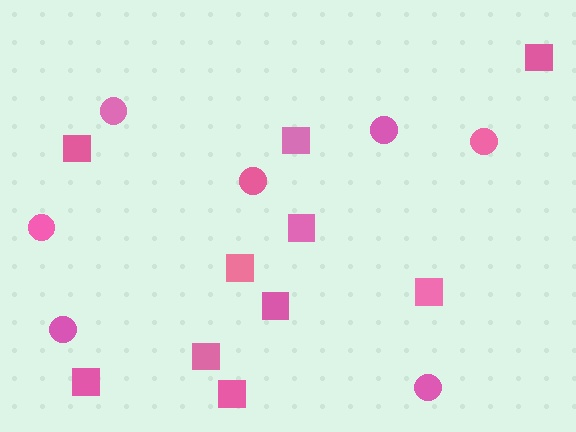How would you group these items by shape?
There are 2 groups: one group of circles (7) and one group of squares (10).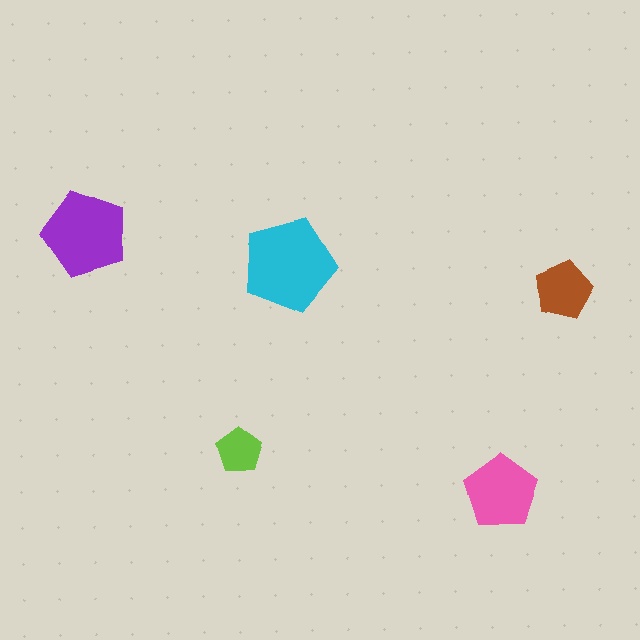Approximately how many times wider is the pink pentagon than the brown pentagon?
About 1.5 times wider.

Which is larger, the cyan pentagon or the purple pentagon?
The cyan one.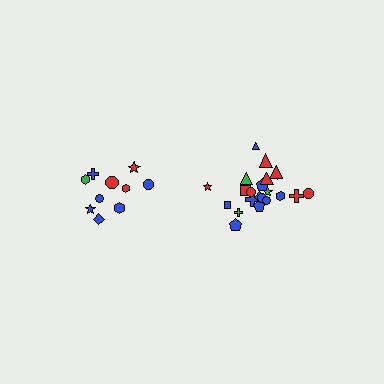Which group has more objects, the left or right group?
The right group.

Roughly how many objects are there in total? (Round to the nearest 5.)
Roughly 30 objects in total.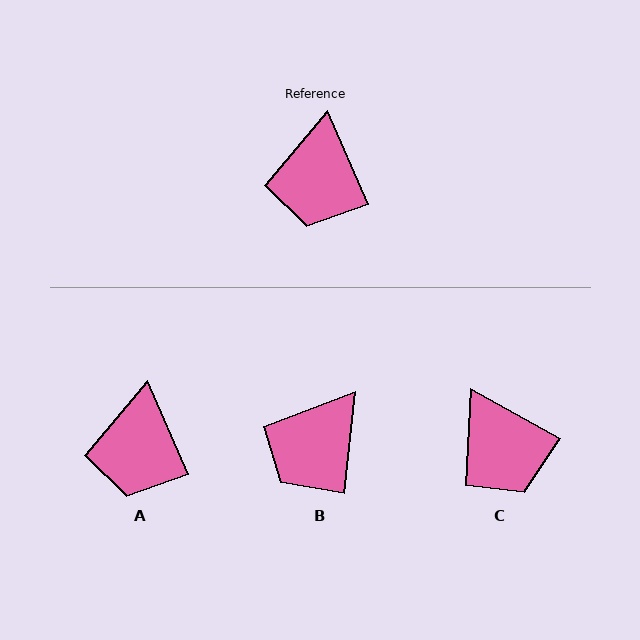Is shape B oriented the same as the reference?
No, it is off by about 30 degrees.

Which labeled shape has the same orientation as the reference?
A.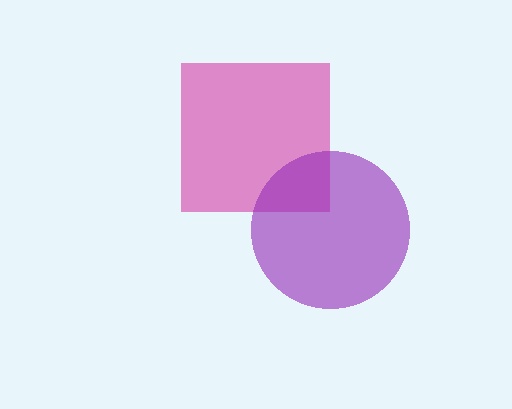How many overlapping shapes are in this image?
There are 2 overlapping shapes in the image.